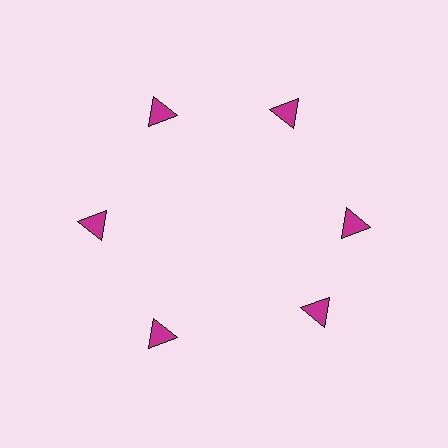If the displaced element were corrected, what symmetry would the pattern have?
It would have 6-fold rotational symmetry — the pattern would map onto itself every 60 degrees.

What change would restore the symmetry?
The symmetry would be restored by rotating it back into even spacing with its neighbors so that all 6 triangles sit at equal angles and equal distance from the center.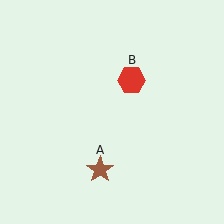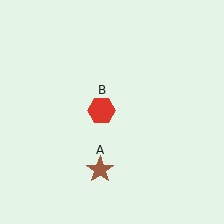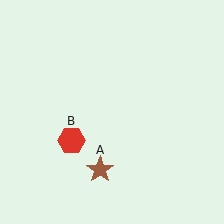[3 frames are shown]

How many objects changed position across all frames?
1 object changed position: red hexagon (object B).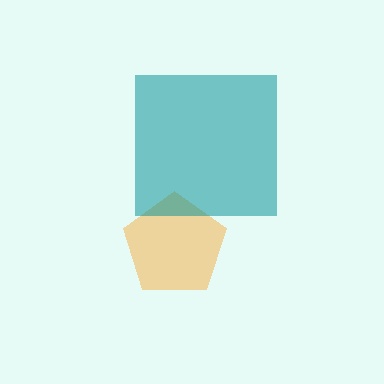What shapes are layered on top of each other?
The layered shapes are: an orange pentagon, a teal square.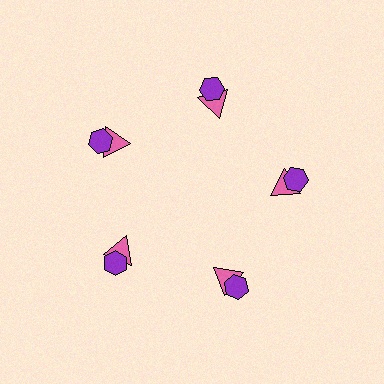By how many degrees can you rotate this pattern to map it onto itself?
The pattern maps onto itself every 72 degrees of rotation.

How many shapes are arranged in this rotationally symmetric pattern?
There are 10 shapes, arranged in 5 groups of 2.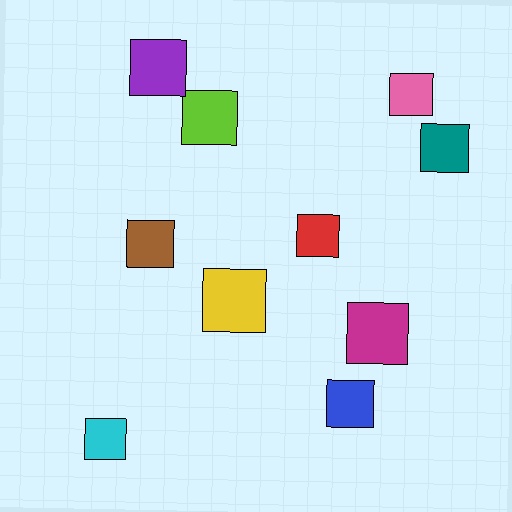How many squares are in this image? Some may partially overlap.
There are 10 squares.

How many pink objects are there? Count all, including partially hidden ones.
There is 1 pink object.